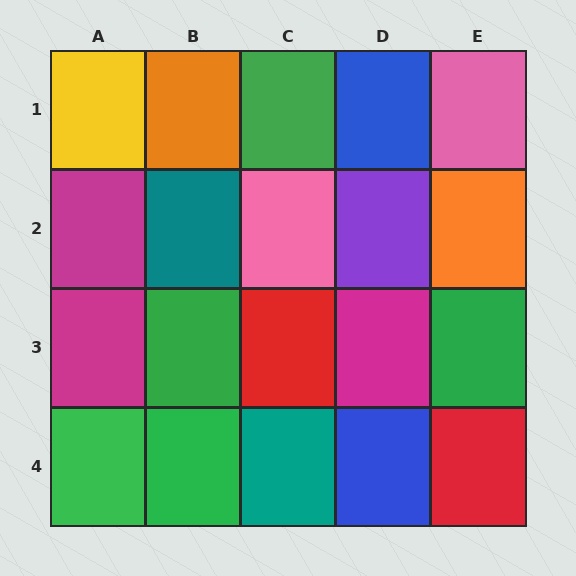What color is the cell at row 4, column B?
Green.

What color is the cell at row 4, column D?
Blue.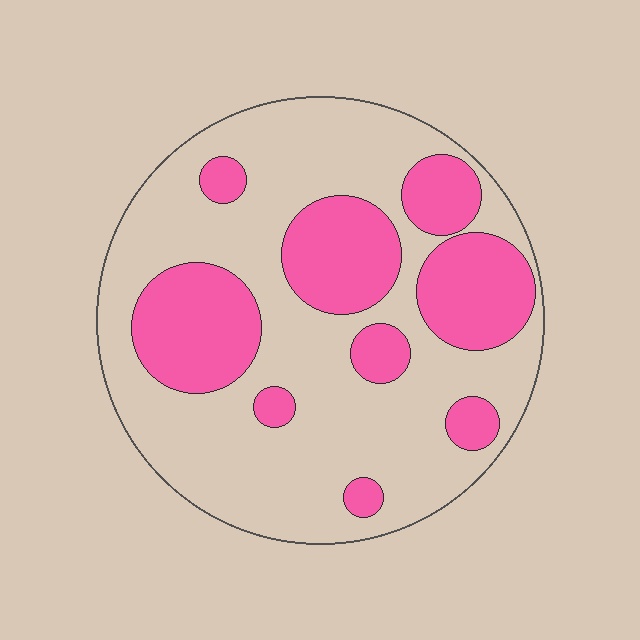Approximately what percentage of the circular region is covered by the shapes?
Approximately 30%.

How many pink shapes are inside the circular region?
9.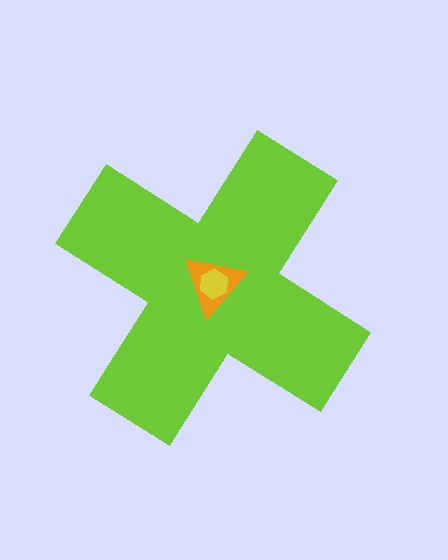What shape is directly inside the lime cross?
The orange triangle.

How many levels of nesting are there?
3.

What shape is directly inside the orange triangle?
The yellow hexagon.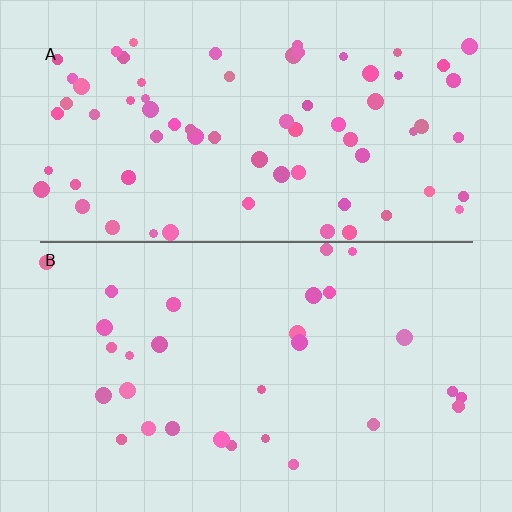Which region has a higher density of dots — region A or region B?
A (the top).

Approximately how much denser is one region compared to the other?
Approximately 2.3× — region A over region B.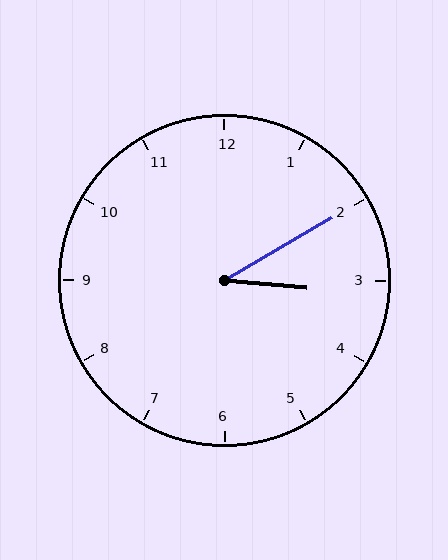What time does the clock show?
3:10.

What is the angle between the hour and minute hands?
Approximately 35 degrees.